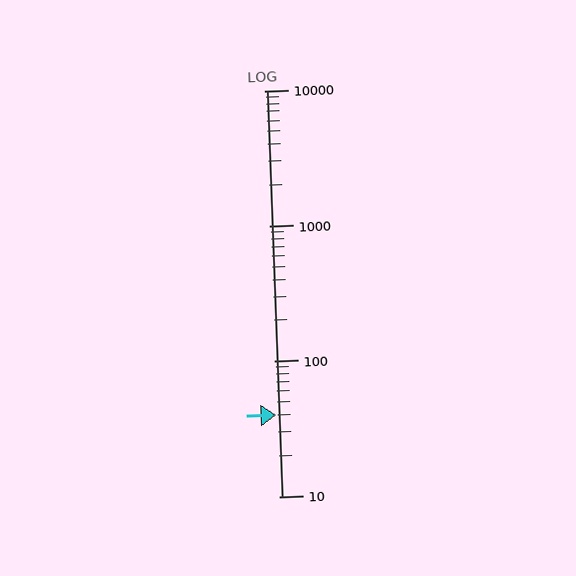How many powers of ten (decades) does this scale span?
The scale spans 3 decades, from 10 to 10000.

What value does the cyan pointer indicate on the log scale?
The pointer indicates approximately 40.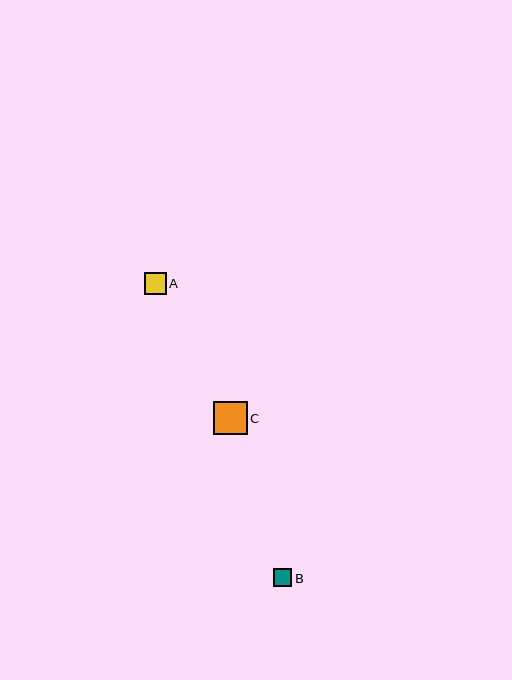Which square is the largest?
Square C is the largest with a size of approximately 33 pixels.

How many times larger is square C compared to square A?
Square C is approximately 1.5 times the size of square A.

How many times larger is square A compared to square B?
Square A is approximately 1.2 times the size of square B.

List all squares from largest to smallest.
From largest to smallest: C, A, B.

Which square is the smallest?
Square B is the smallest with a size of approximately 18 pixels.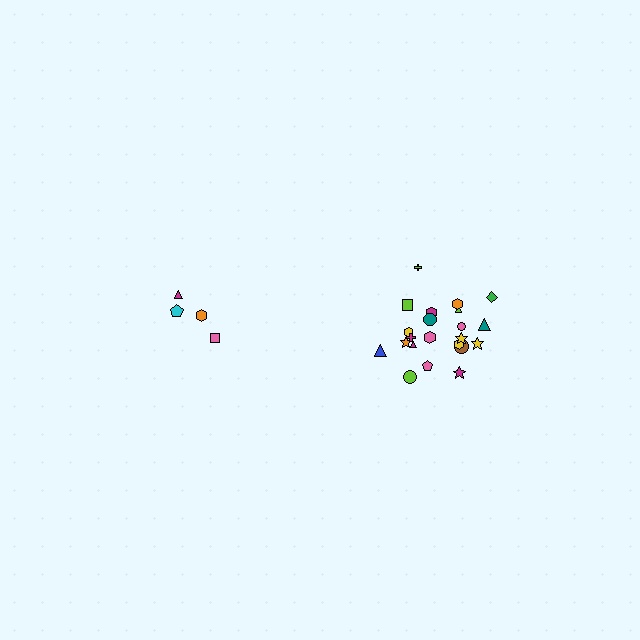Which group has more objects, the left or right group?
The right group.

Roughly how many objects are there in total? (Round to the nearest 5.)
Roughly 25 objects in total.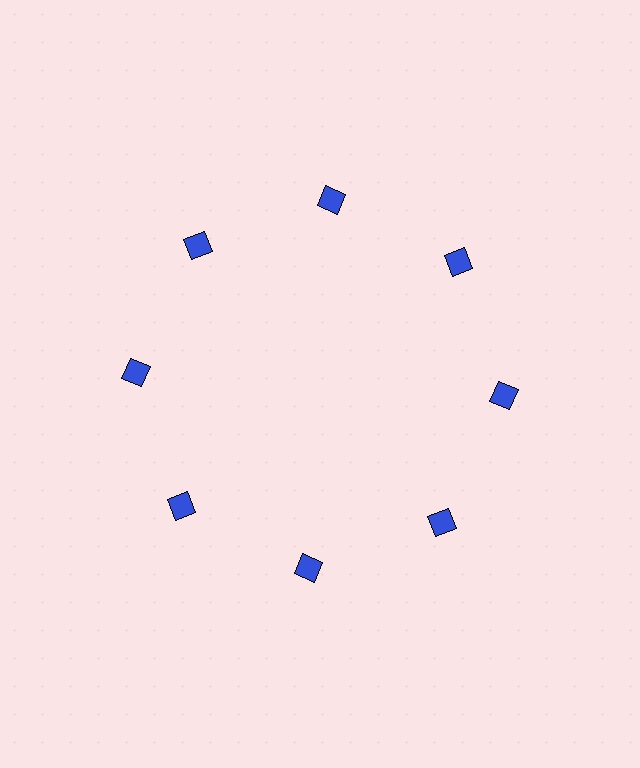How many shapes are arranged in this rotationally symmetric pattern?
There are 8 shapes, arranged in 8 groups of 1.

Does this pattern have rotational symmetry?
Yes, this pattern has 8-fold rotational symmetry. It looks the same after rotating 45 degrees around the center.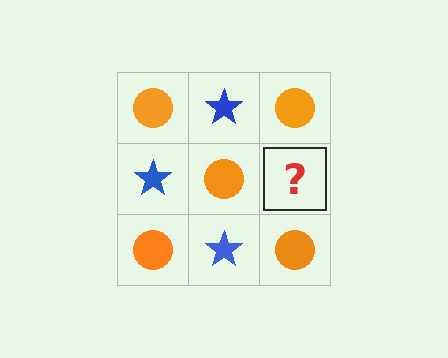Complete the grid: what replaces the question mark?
The question mark should be replaced with a blue star.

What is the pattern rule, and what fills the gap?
The rule is that it alternates orange circle and blue star in a checkerboard pattern. The gap should be filled with a blue star.